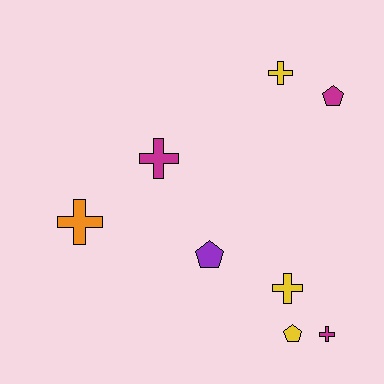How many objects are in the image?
There are 8 objects.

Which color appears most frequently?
Magenta, with 3 objects.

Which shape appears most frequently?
Cross, with 5 objects.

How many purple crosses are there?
There are no purple crosses.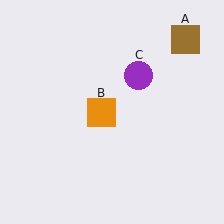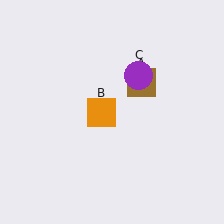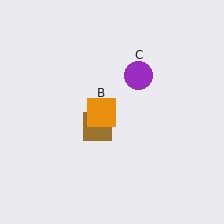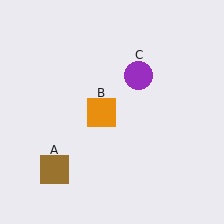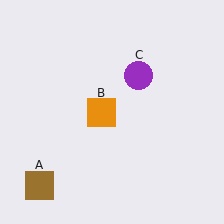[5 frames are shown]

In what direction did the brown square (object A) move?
The brown square (object A) moved down and to the left.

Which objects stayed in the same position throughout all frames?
Orange square (object B) and purple circle (object C) remained stationary.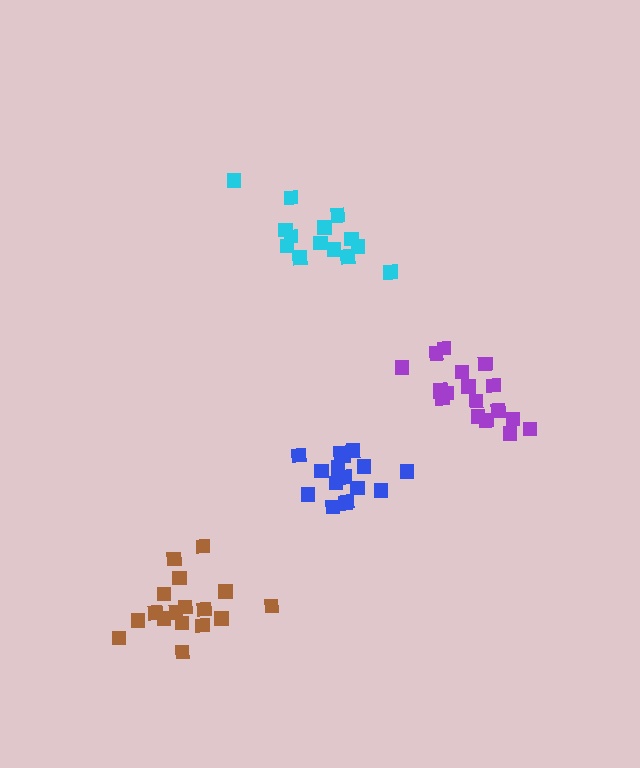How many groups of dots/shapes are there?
There are 4 groups.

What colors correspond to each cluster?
The clusters are colored: blue, cyan, purple, brown.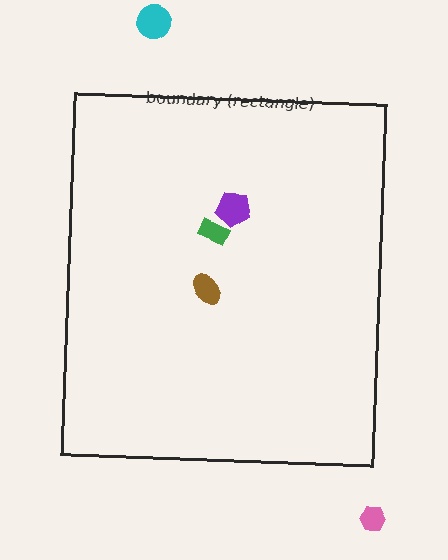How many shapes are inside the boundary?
3 inside, 2 outside.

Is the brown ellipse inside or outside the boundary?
Inside.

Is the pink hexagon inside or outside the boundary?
Outside.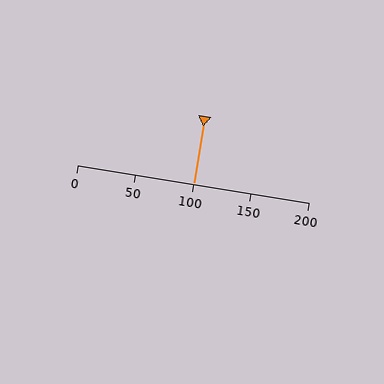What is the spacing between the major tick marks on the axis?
The major ticks are spaced 50 apart.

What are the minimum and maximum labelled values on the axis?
The axis runs from 0 to 200.